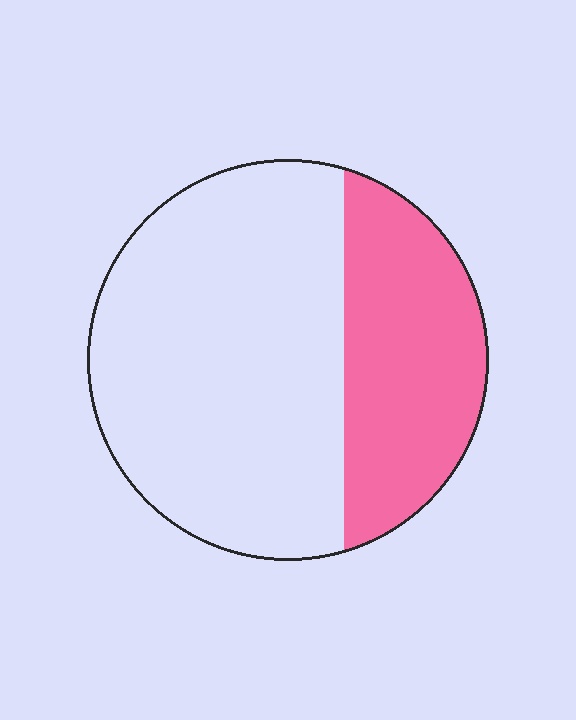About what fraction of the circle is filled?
About one third (1/3).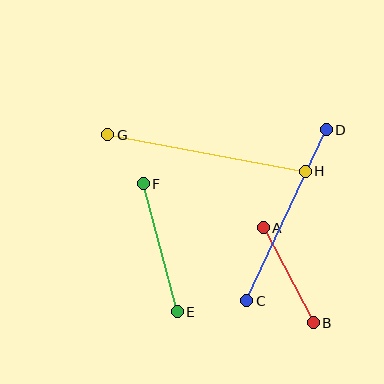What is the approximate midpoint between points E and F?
The midpoint is at approximately (160, 248) pixels.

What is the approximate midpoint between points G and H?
The midpoint is at approximately (207, 153) pixels.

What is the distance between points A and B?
The distance is approximately 107 pixels.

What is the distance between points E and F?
The distance is approximately 132 pixels.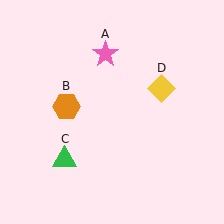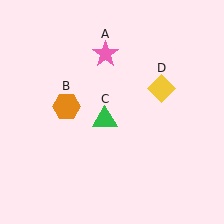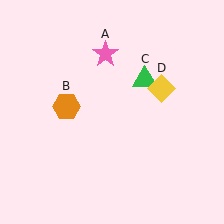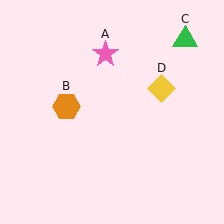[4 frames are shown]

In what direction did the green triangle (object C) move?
The green triangle (object C) moved up and to the right.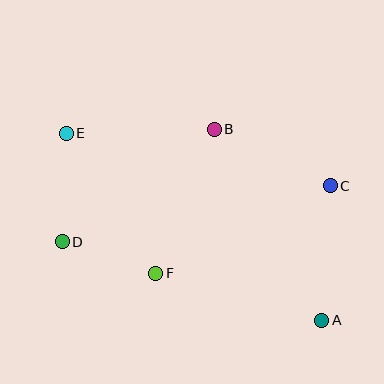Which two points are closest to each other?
Points D and F are closest to each other.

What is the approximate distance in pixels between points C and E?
The distance between C and E is approximately 269 pixels.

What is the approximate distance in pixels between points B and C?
The distance between B and C is approximately 129 pixels.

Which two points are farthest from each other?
Points A and E are farthest from each other.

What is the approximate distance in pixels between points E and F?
The distance between E and F is approximately 167 pixels.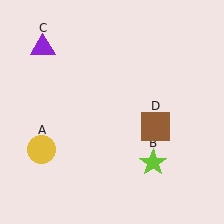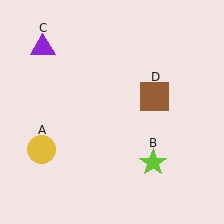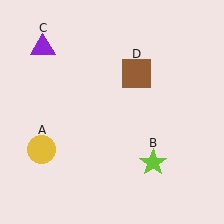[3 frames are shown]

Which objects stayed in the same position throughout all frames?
Yellow circle (object A) and lime star (object B) and purple triangle (object C) remained stationary.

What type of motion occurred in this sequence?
The brown square (object D) rotated counterclockwise around the center of the scene.